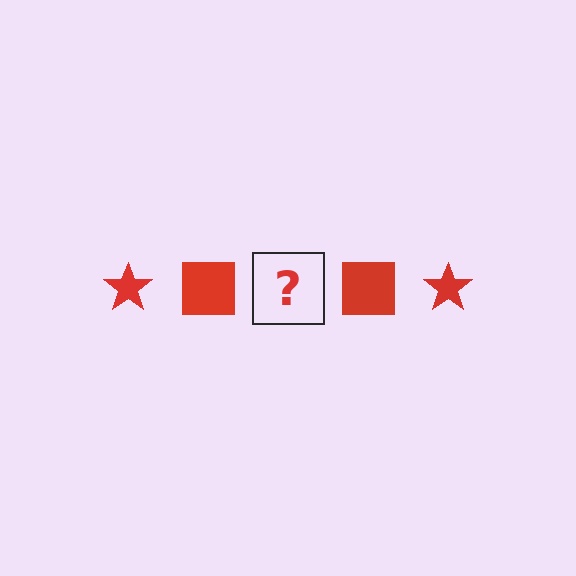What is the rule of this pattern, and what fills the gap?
The rule is that the pattern cycles through star, square shapes in red. The gap should be filled with a red star.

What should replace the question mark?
The question mark should be replaced with a red star.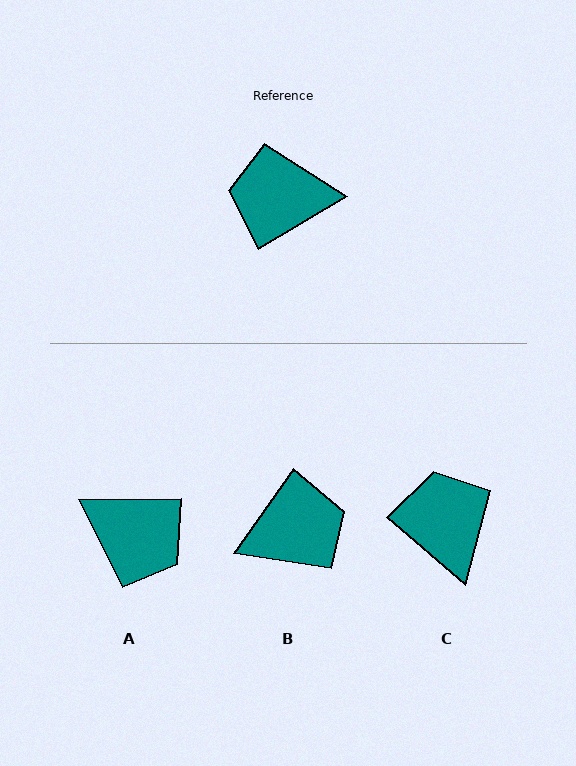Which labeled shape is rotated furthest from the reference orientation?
B, about 156 degrees away.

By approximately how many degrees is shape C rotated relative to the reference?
Approximately 72 degrees clockwise.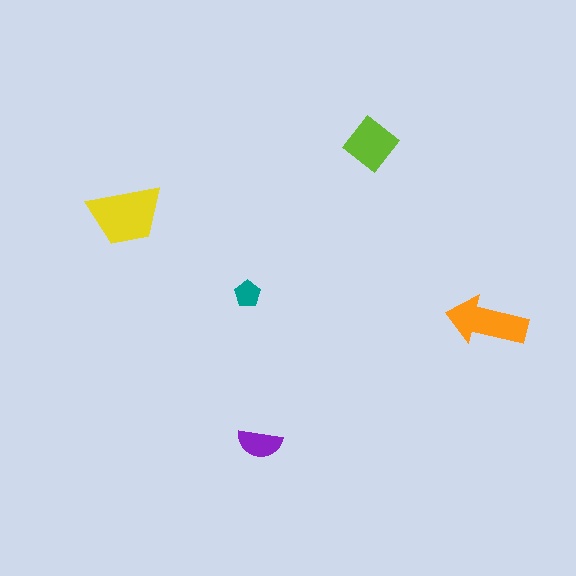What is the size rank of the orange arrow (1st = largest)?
2nd.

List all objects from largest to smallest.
The yellow trapezoid, the orange arrow, the lime diamond, the purple semicircle, the teal pentagon.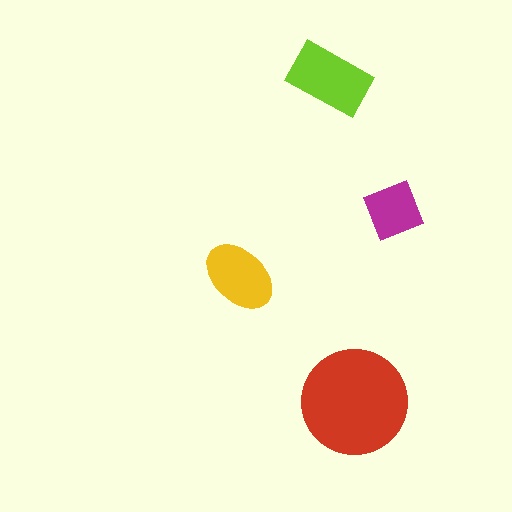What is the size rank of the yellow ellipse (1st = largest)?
3rd.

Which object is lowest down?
The red circle is bottommost.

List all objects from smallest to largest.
The magenta diamond, the yellow ellipse, the lime rectangle, the red circle.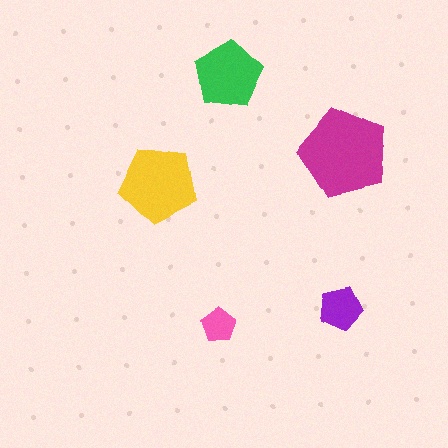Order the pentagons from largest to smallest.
the magenta one, the yellow one, the green one, the purple one, the pink one.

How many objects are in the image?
There are 5 objects in the image.